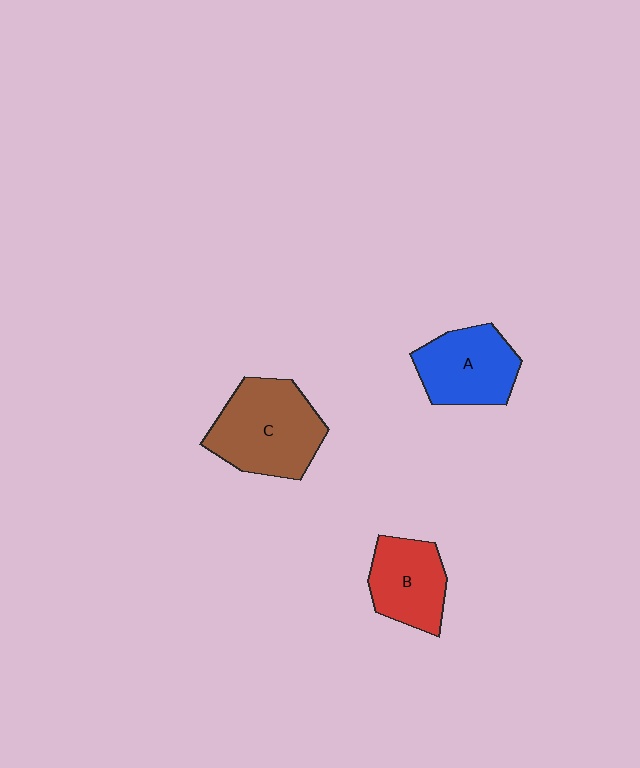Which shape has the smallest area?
Shape B (red).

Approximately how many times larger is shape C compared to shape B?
Approximately 1.5 times.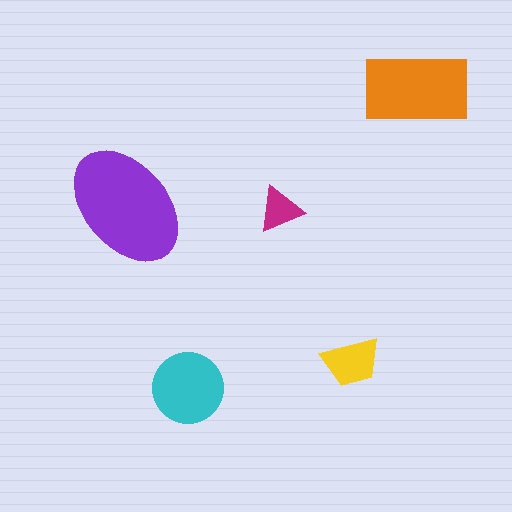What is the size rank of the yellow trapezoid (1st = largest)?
4th.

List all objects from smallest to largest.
The magenta triangle, the yellow trapezoid, the cyan circle, the orange rectangle, the purple ellipse.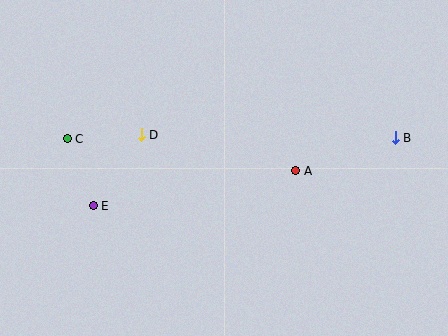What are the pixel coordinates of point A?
Point A is at (296, 171).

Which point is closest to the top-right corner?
Point B is closest to the top-right corner.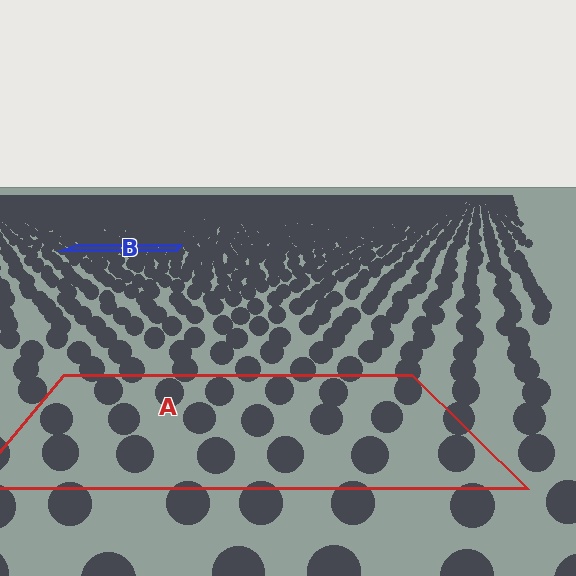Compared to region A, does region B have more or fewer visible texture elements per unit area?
Region B has more texture elements per unit area — they are packed more densely because it is farther away.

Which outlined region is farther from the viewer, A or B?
Region B is farther from the viewer — the texture elements inside it appear smaller and more densely packed.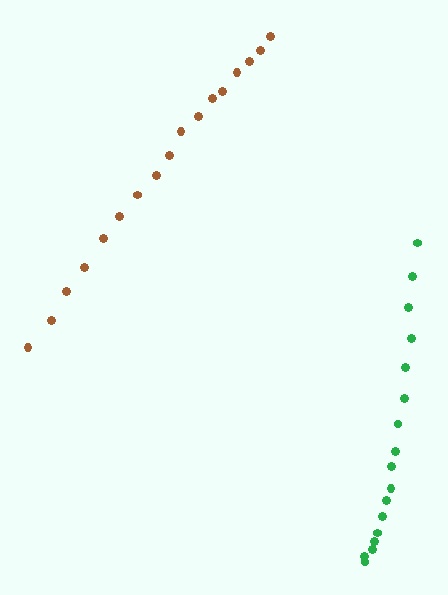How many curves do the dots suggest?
There are 2 distinct paths.